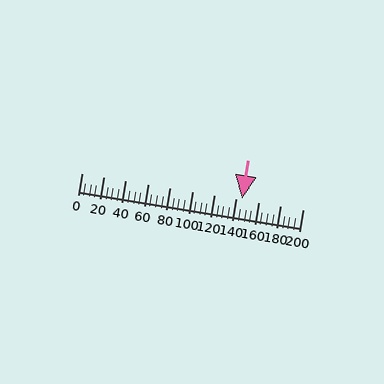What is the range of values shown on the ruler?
The ruler shows values from 0 to 200.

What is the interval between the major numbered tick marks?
The major tick marks are spaced 20 units apart.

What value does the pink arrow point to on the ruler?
The pink arrow points to approximately 145.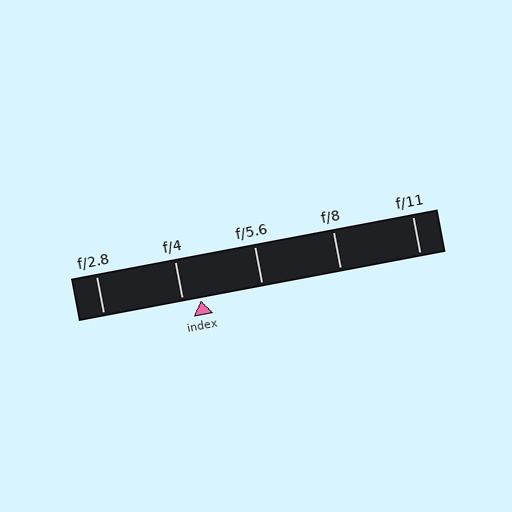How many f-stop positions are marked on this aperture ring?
There are 5 f-stop positions marked.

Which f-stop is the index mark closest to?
The index mark is closest to f/4.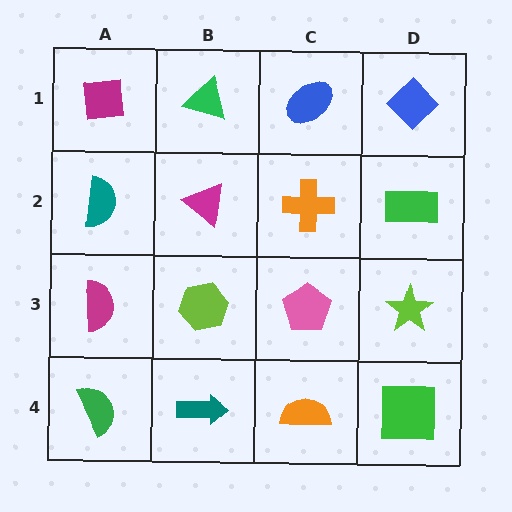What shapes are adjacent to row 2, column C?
A blue ellipse (row 1, column C), a pink pentagon (row 3, column C), a magenta triangle (row 2, column B), a green rectangle (row 2, column D).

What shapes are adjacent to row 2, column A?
A magenta square (row 1, column A), a magenta semicircle (row 3, column A), a magenta triangle (row 2, column B).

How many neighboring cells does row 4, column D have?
2.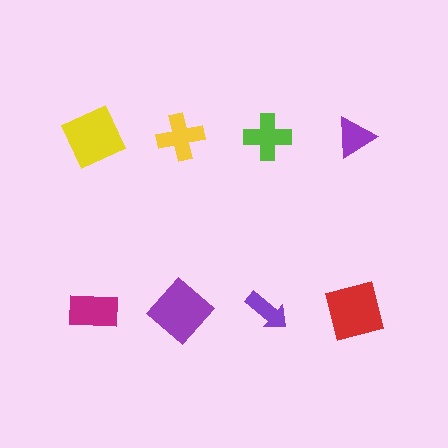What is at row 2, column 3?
A purple arrow.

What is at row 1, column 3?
A lime cross.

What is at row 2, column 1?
A magenta rectangle.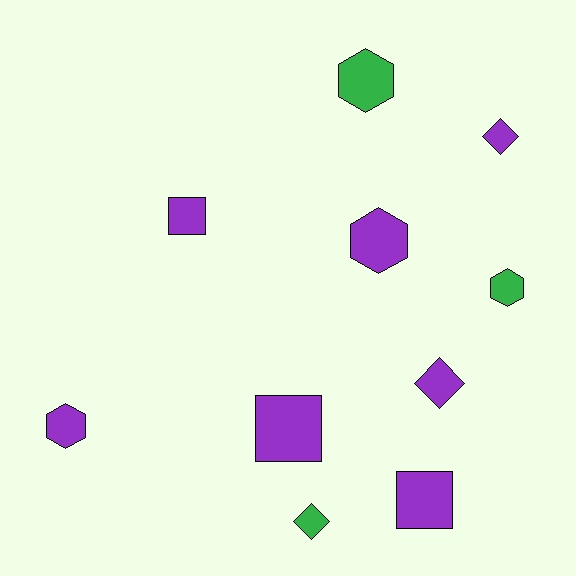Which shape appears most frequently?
Hexagon, with 4 objects.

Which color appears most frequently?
Purple, with 7 objects.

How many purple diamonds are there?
There are 2 purple diamonds.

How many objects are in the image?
There are 10 objects.